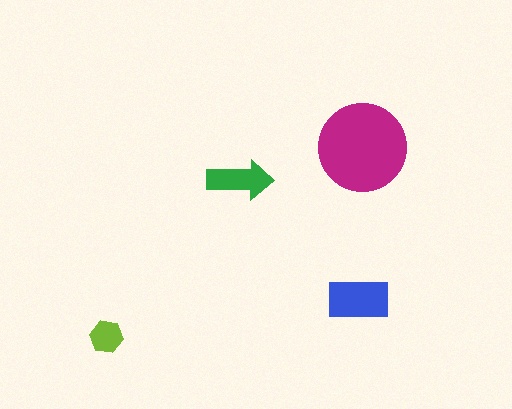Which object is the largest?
The magenta circle.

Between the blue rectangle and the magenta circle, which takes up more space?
The magenta circle.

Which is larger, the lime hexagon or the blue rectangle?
The blue rectangle.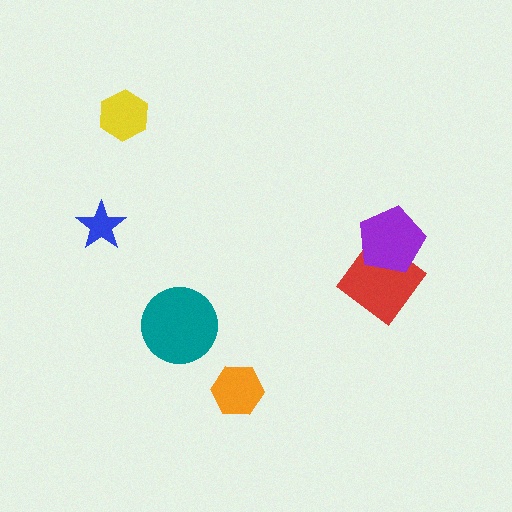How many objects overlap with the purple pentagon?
1 object overlaps with the purple pentagon.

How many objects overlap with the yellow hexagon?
0 objects overlap with the yellow hexagon.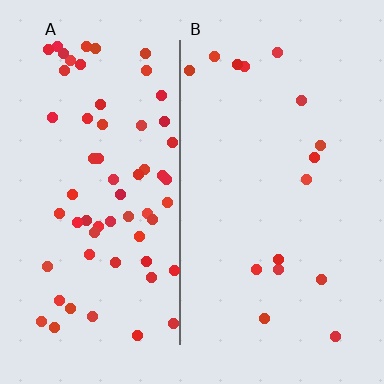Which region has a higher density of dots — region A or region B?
A (the left).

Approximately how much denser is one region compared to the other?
Approximately 4.0× — region A over region B.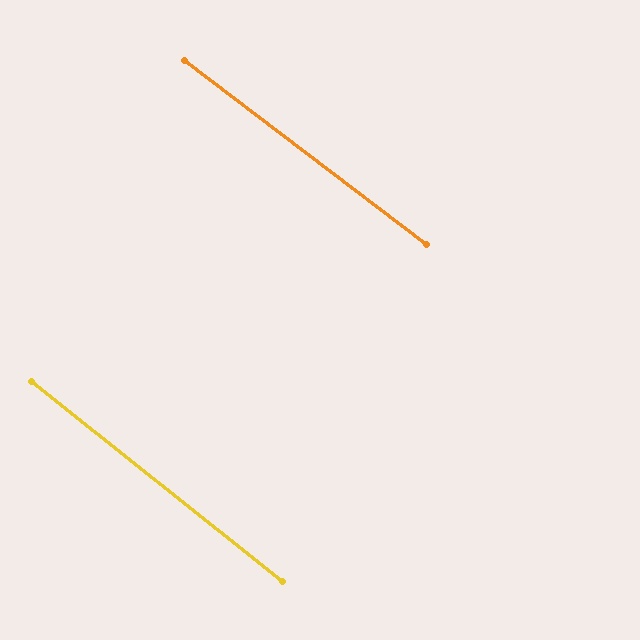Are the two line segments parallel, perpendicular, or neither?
Parallel — their directions differ by only 1.5°.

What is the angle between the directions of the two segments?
Approximately 1 degree.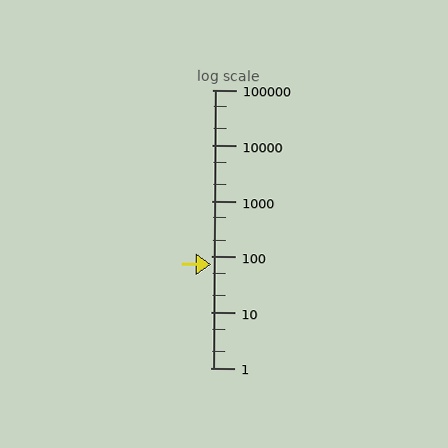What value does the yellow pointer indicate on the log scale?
The pointer indicates approximately 74.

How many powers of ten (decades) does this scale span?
The scale spans 5 decades, from 1 to 100000.